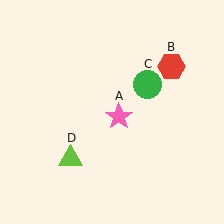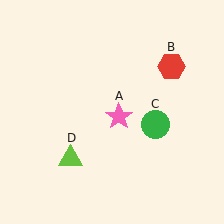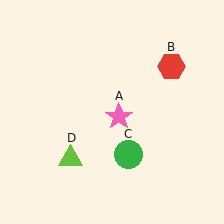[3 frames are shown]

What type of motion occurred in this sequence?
The green circle (object C) rotated clockwise around the center of the scene.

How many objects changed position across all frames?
1 object changed position: green circle (object C).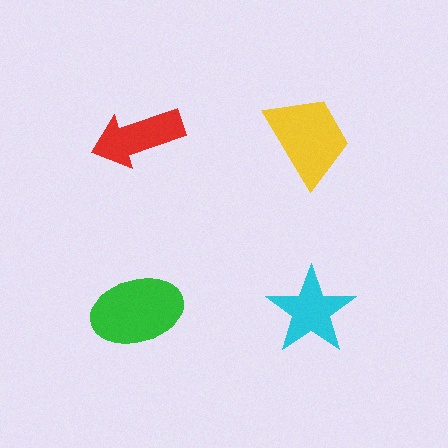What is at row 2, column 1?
A green ellipse.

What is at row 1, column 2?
A yellow trapezoid.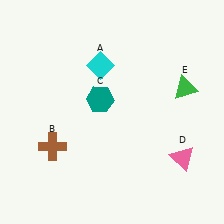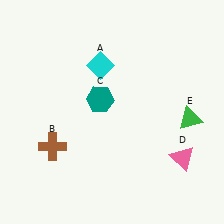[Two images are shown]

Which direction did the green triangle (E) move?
The green triangle (E) moved down.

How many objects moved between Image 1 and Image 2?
1 object moved between the two images.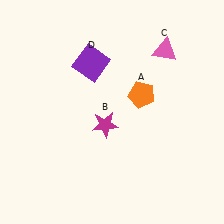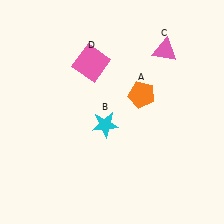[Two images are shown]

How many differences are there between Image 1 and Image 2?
There are 2 differences between the two images.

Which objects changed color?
B changed from magenta to cyan. D changed from purple to pink.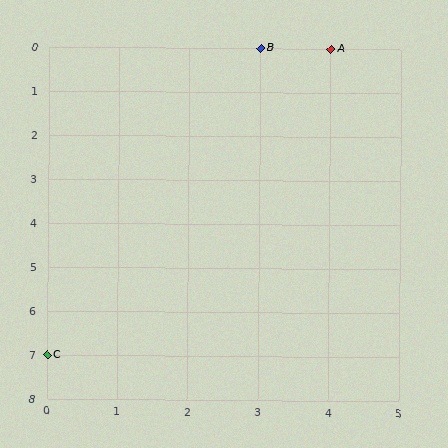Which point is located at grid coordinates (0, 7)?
Point C is at (0, 7).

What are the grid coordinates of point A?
Point A is at grid coordinates (4, 0).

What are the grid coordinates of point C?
Point C is at grid coordinates (0, 7).